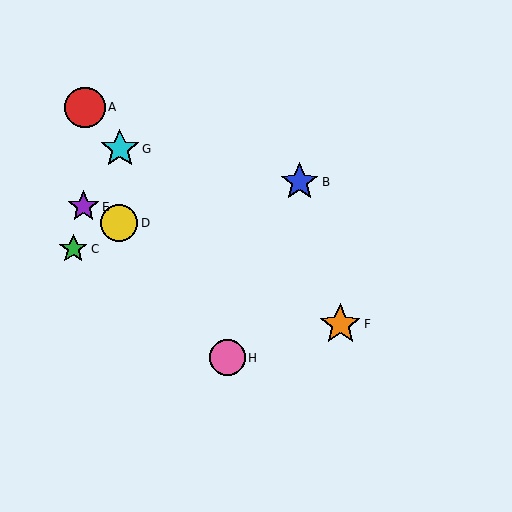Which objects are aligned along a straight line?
Objects D, E, F are aligned along a straight line.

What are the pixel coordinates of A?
Object A is at (85, 107).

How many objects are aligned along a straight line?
3 objects (D, E, F) are aligned along a straight line.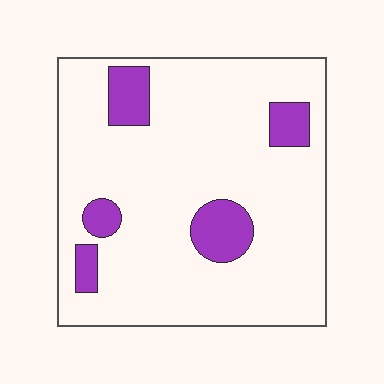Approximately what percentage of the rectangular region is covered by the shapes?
Approximately 15%.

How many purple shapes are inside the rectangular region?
5.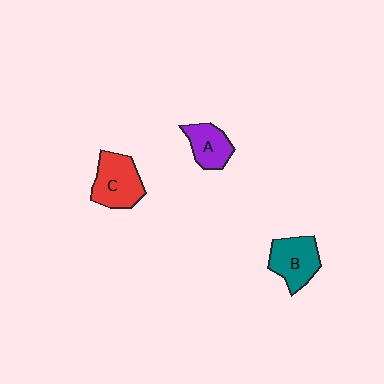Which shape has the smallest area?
Shape A (purple).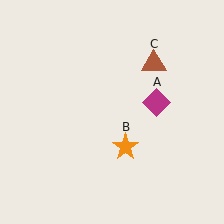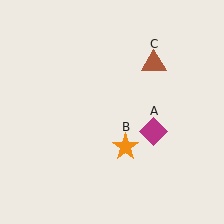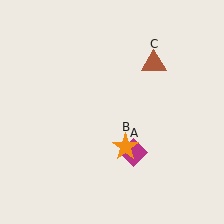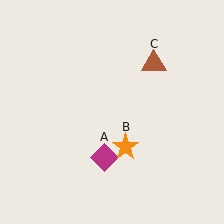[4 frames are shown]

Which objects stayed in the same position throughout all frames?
Orange star (object B) and brown triangle (object C) remained stationary.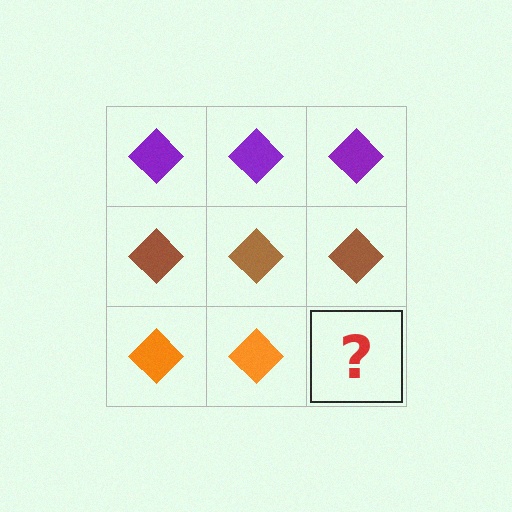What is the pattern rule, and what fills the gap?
The rule is that each row has a consistent color. The gap should be filled with an orange diamond.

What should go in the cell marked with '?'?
The missing cell should contain an orange diamond.